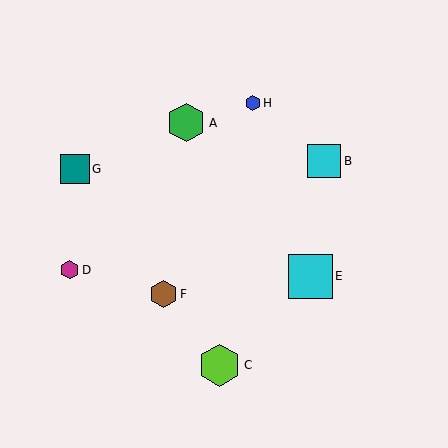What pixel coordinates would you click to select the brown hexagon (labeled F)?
Click at (164, 294) to select the brown hexagon F.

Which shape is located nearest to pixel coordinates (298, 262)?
The cyan square (labeled E) at (310, 276) is nearest to that location.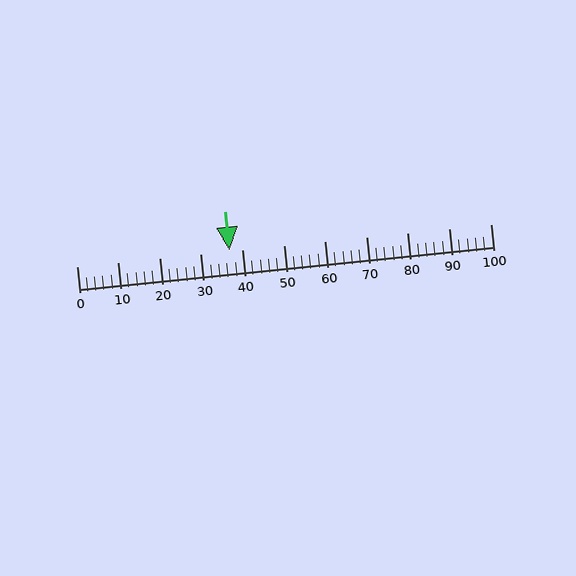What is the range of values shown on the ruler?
The ruler shows values from 0 to 100.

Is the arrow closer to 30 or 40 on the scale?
The arrow is closer to 40.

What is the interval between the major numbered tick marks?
The major tick marks are spaced 10 units apart.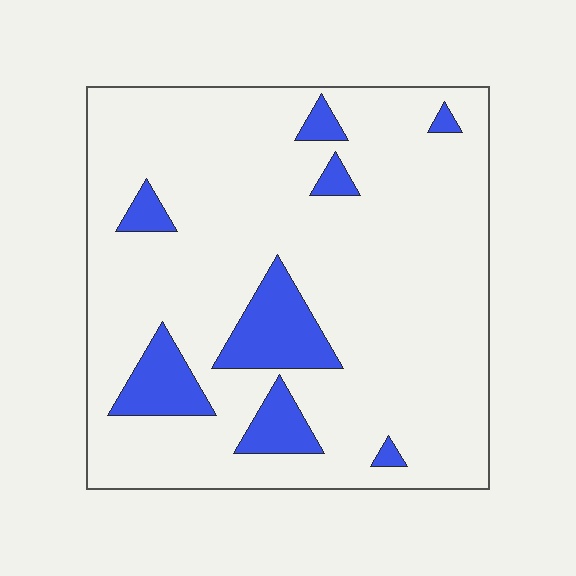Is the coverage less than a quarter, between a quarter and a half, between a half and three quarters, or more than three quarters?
Less than a quarter.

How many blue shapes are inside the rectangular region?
8.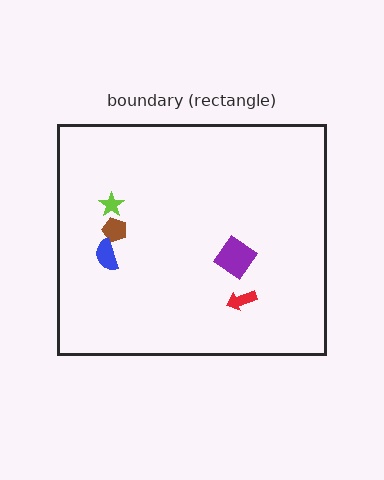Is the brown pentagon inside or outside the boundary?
Inside.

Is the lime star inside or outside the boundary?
Inside.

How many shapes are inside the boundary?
5 inside, 0 outside.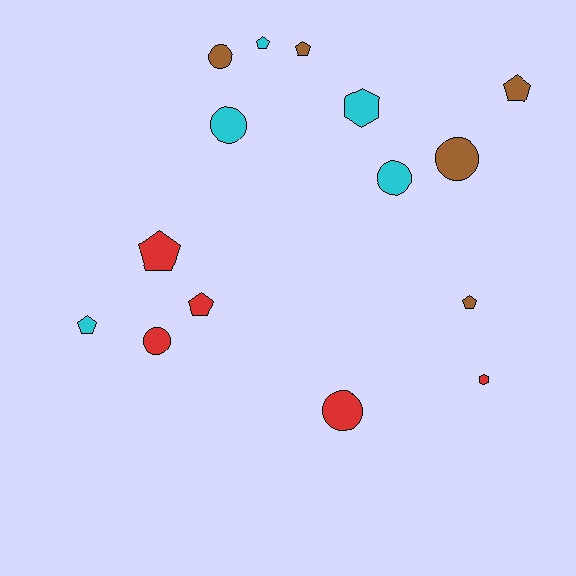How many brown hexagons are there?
There are no brown hexagons.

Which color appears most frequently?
Red, with 5 objects.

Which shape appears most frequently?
Pentagon, with 7 objects.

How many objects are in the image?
There are 15 objects.